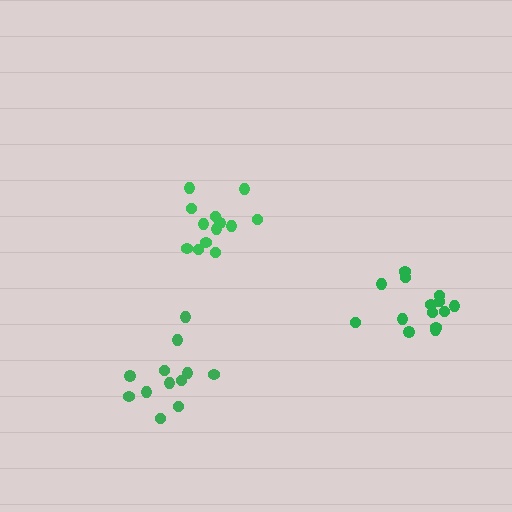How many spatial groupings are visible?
There are 3 spatial groupings.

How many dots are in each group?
Group 1: 12 dots, Group 2: 13 dots, Group 3: 14 dots (39 total).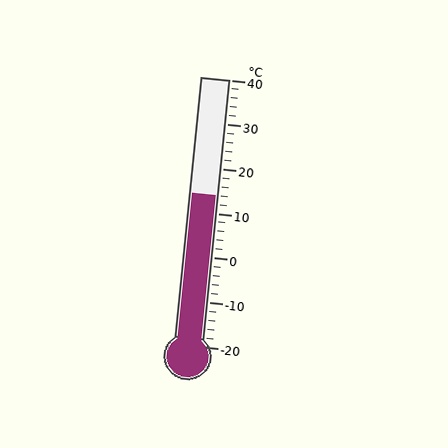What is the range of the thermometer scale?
The thermometer scale ranges from -20°C to 40°C.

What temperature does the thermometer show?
The thermometer shows approximately 14°C.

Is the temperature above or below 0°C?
The temperature is above 0°C.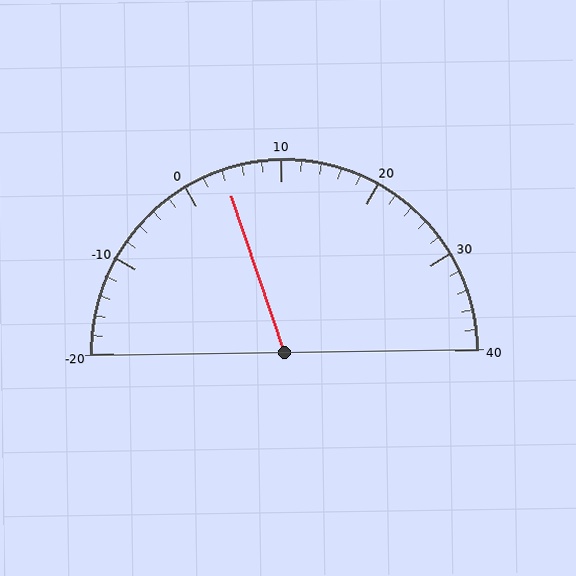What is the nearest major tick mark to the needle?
The nearest major tick mark is 0.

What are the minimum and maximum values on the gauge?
The gauge ranges from -20 to 40.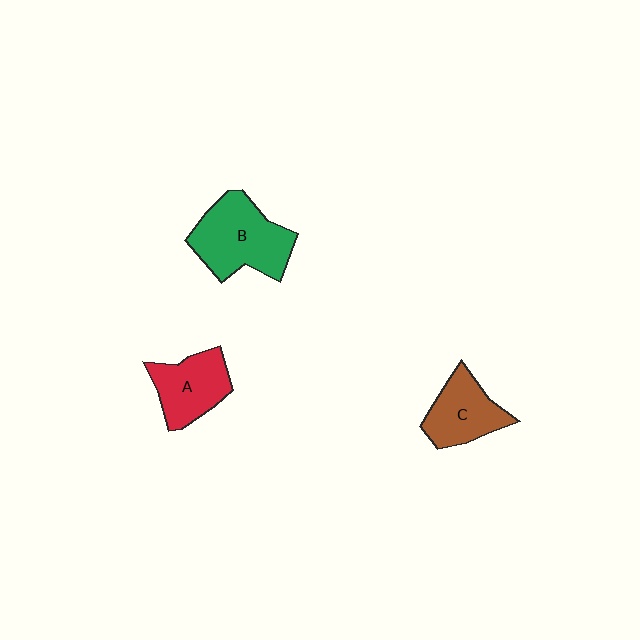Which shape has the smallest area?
Shape C (brown).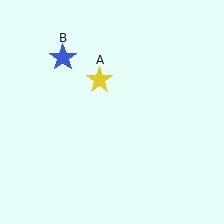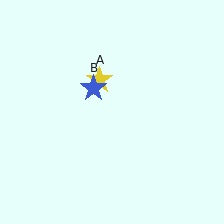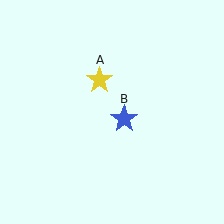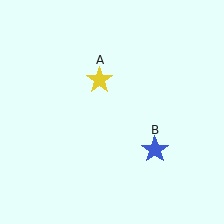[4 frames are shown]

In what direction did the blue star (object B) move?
The blue star (object B) moved down and to the right.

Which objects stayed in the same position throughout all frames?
Yellow star (object A) remained stationary.